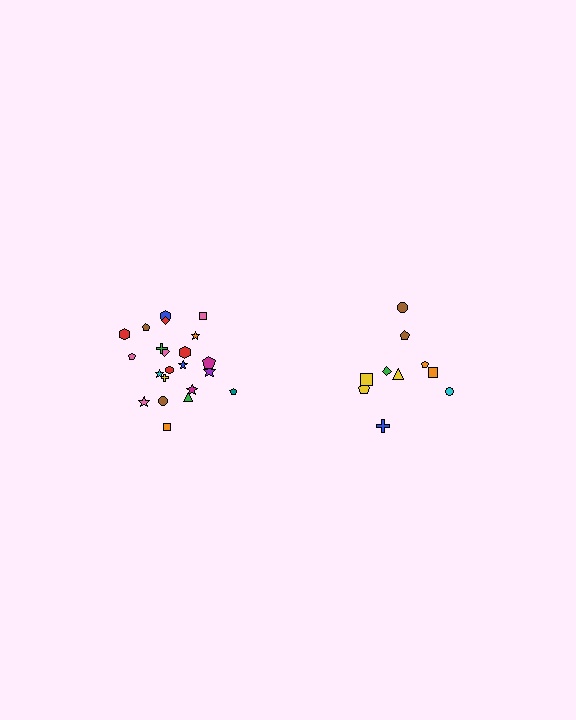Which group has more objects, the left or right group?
The left group.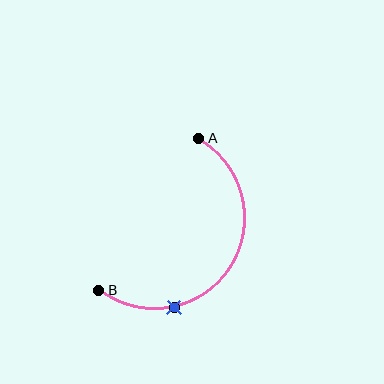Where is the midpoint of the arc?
The arc midpoint is the point on the curve farthest from the straight line joining A and B. It sits to the right of that line.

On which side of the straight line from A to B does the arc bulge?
The arc bulges to the right of the straight line connecting A and B.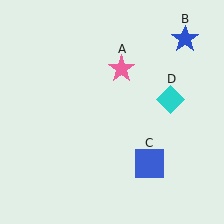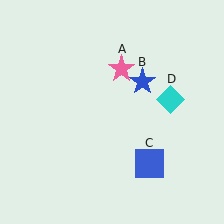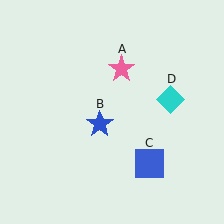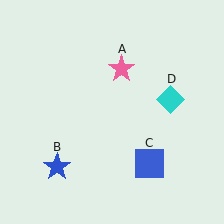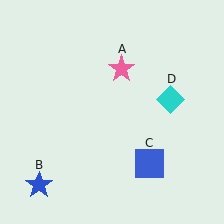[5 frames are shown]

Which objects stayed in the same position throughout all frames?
Pink star (object A) and blue square (object C) and cyan diamond (object D) remained stationary.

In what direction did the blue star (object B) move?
The blue star (object B) moved down and to the left.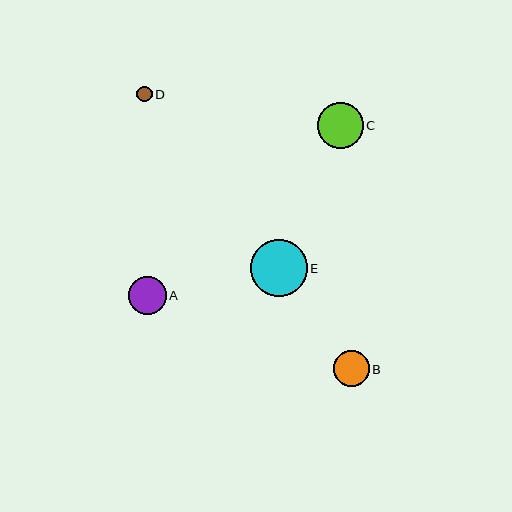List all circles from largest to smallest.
From largest to smallest: E, C, A, B, D.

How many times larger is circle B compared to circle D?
Circle B is approximately 2.3 times the size of circle D.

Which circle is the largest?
Circle E is the largest with a size of approximately 57 pixels.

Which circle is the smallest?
Circle D is the smallest with a size of approximately 15 pixels.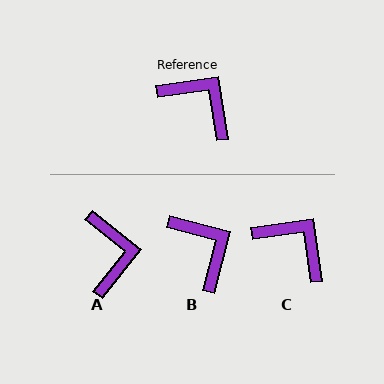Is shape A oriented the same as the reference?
No, it is off by about 47 degrees.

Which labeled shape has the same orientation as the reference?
C.